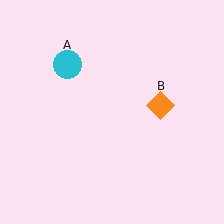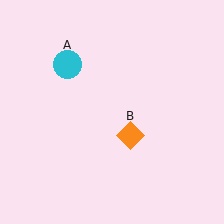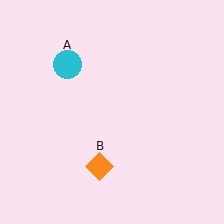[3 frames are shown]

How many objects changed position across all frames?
1 object changed position: orange diamond (object B).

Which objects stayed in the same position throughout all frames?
Cyan circle (object A) remained stationary.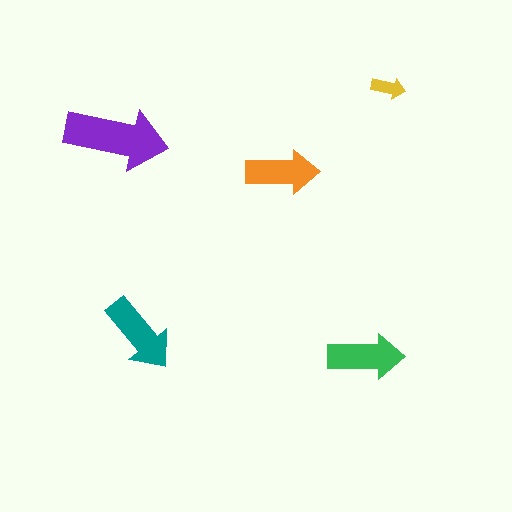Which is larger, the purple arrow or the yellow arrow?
The purple one.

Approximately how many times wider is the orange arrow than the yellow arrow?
About 2 times wider.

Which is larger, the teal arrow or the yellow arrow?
The teal one.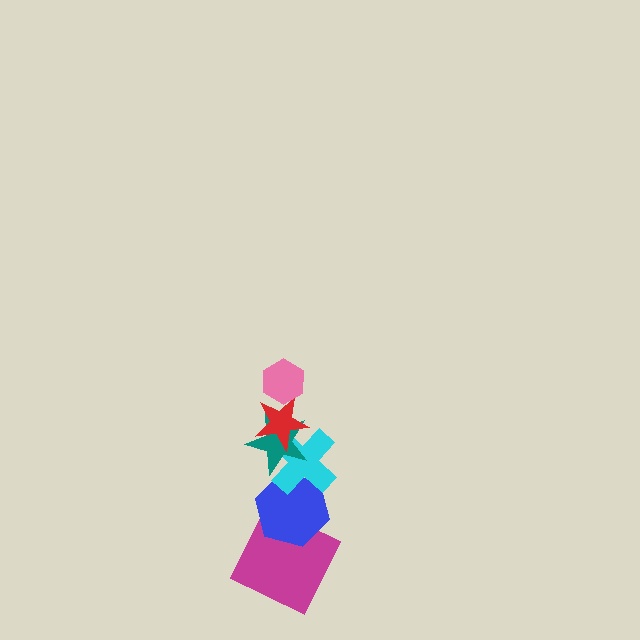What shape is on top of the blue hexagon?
The cyan cross is on top of the blue hexagon.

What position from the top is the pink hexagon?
The pink hexagon is 1st from the top.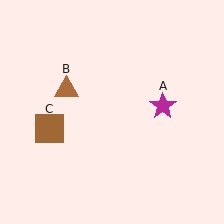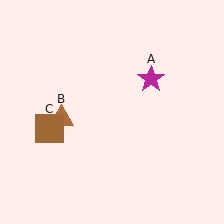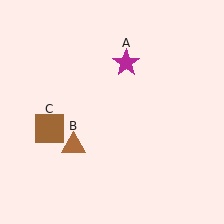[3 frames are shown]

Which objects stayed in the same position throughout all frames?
Brown square (object C) remained stationary.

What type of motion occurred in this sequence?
The magenta star (object A), brown triangle (object B) rotated counterclockwise around the center of the scene.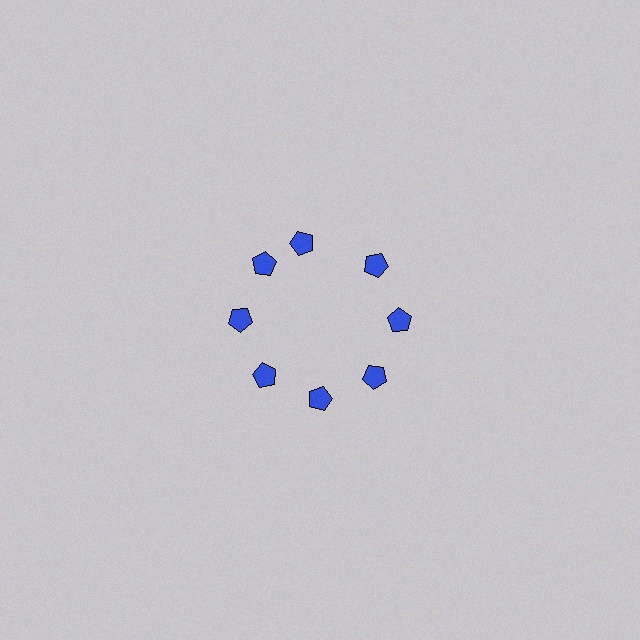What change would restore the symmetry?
The symmetry would be restored by rotating it back into even spacing with its neighbors so that all 8 pentagons sit at equal angles and equal distance from the center.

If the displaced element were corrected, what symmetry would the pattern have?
It would have 8-fold rotational symmetry — the pattern would map onto itself every 45 degrees.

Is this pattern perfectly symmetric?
No. The 8 blue pentagons are arranged in a ring, but one element near the 12 o'clock position is rotated out of alignment along the ring, breaking the 8-fold rotational symmetry.